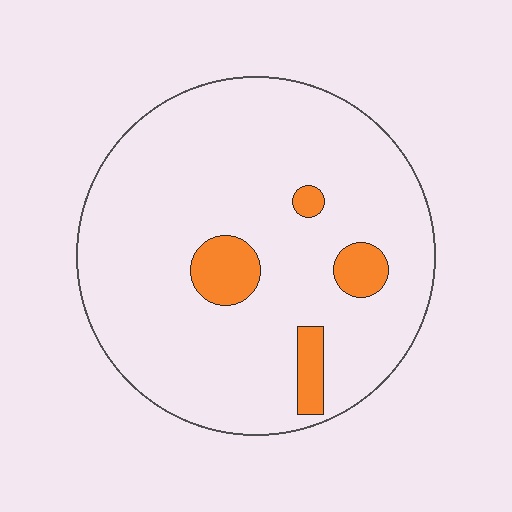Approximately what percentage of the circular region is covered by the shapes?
Approximately 10%.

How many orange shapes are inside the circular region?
4.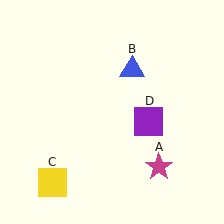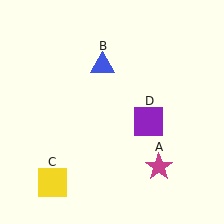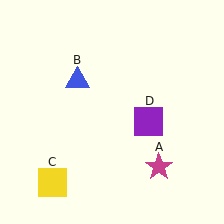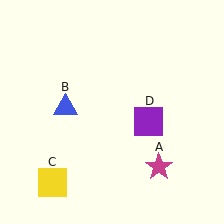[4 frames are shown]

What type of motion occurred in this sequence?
The blue triangle (object B) rotated counterclockwise around the center of the scene.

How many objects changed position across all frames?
1 object changed position: blue triangle (object B).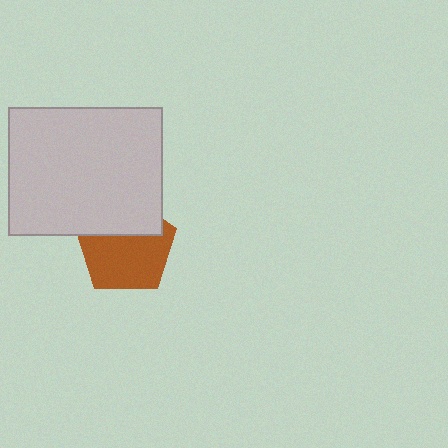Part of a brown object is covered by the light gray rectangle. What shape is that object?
It is a pentagon.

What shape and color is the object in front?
The object in front is a light gray rectangle.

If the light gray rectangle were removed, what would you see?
You would see the complete brown pentagon.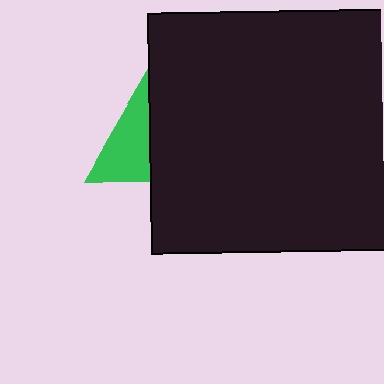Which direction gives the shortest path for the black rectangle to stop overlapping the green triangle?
Moving right gives the shortest separation.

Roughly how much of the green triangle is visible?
About half of it is visible (roughly 46%).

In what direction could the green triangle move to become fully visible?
The green triangle could move left. That would shift it out from behind the black rectangle entirely.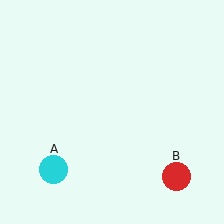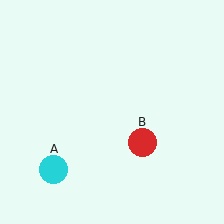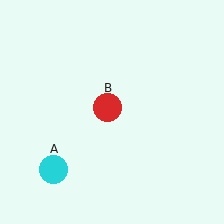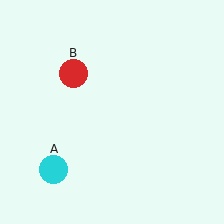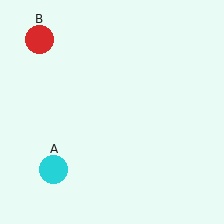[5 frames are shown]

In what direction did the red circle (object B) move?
The red circle (object B) moved up and to the left.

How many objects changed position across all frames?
1 object changed position: red circle (object B).